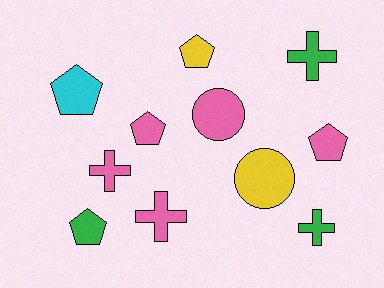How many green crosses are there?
There are 2 green crosses.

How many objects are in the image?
There are 11 objects.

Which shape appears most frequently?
Pentagon, with 5 objects.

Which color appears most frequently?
Pink, with 5 objects.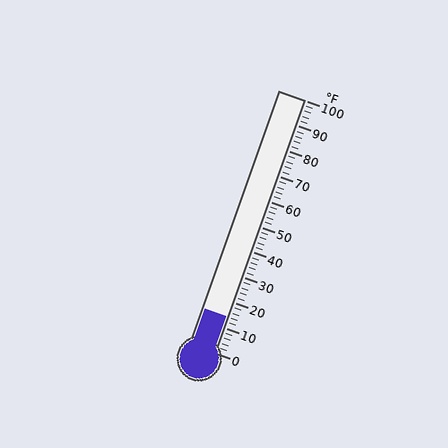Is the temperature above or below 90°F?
The temperature is below 90°F.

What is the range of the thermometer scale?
The thermometer scale ranges from 0°F to 100°F.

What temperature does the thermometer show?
The thermometer shows approximately 14°F.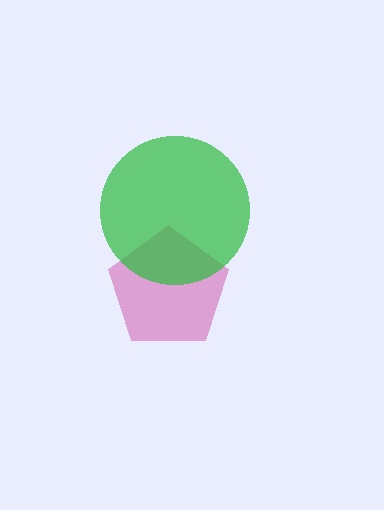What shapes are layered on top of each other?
The layered shapes are: a magenta pentagon, a green circle.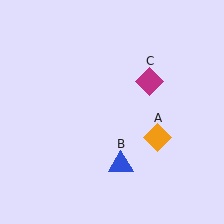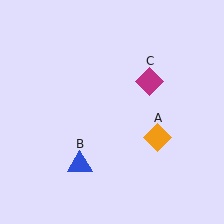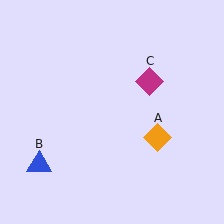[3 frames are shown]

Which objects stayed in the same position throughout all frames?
Orange diamond (object A) and magenta diamond (object C) remained stationary.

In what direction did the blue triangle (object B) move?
The blue triangle (object B) moved left.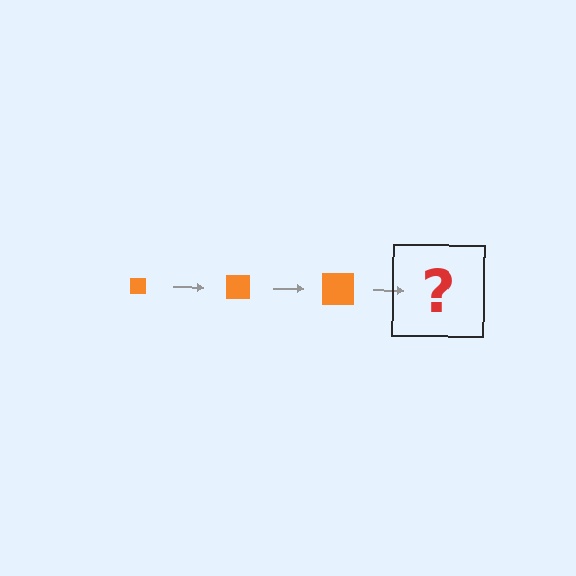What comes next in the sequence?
The next element should be an orange square, larger than the previous one.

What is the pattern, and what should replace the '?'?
The pattern is that the square gets progressively larger each step. The '?' should be an orange square, larger than the previous one.